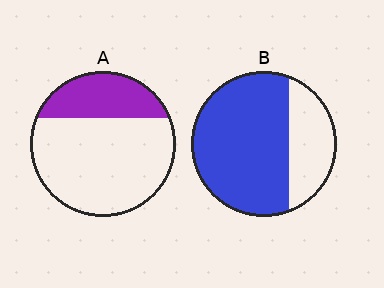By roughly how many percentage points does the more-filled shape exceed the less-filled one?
By roughly 45 percentage points (B over A).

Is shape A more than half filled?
No.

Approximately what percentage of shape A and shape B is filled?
A is approximately 30% and B is approximately 70%.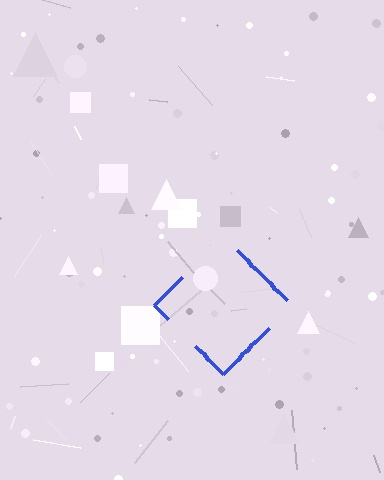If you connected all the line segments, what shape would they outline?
They would outline a diamond.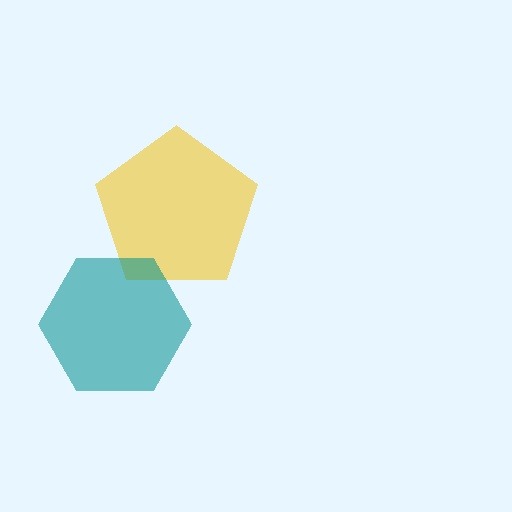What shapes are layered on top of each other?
The layered shapes are: a yellow pentagon, a teal hexagon.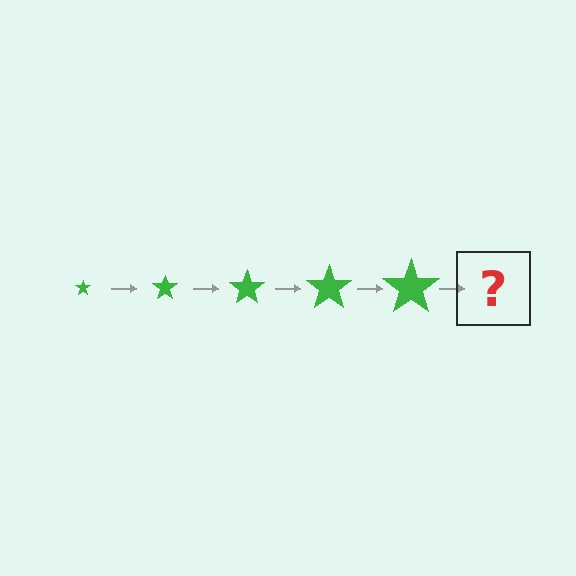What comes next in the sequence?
The next element should be a green star, larger than the previous one.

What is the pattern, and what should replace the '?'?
The pattern is that the star gets progressively larger each step. The '?' should be a green star, larger than the previous one.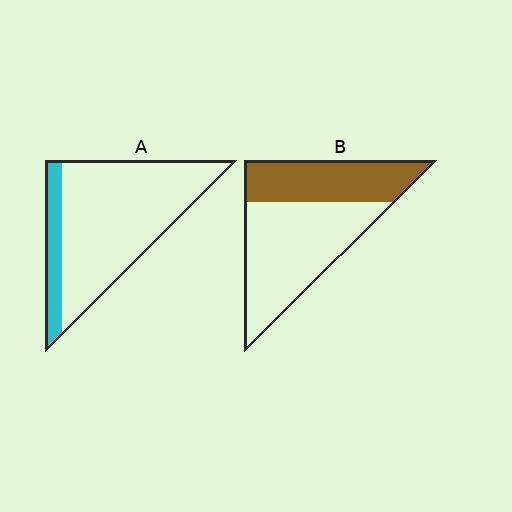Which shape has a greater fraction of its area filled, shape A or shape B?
Shape B.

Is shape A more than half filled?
No.